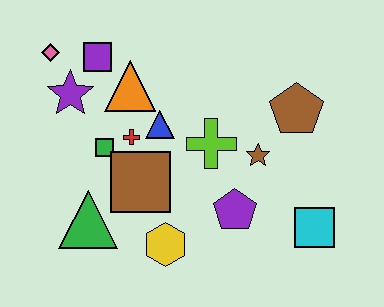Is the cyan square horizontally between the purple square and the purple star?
No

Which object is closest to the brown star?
The lime cross is closest to the brown star.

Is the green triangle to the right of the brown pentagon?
No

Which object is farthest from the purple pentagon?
The pink diamond is farthest from the purple pentagon.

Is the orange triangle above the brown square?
Yes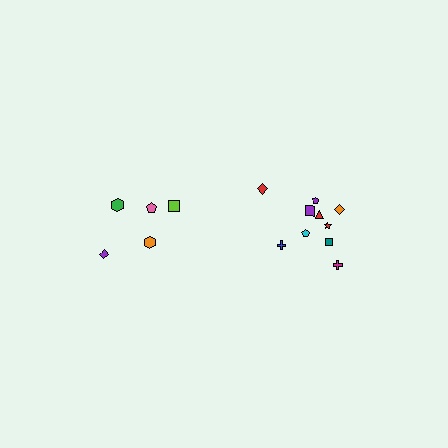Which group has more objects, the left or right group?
The right group.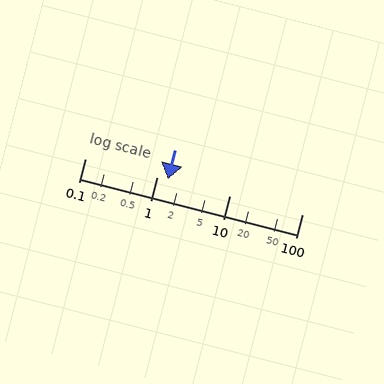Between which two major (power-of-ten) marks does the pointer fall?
The pointer is between 1 and 10.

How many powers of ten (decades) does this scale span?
The scale spans 3 decades, from 0.1 to 100.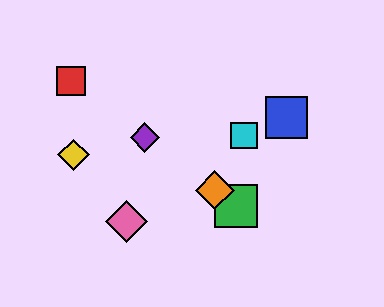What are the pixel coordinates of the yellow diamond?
The yellow diamond is at (73, 155).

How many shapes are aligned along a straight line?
4 shapes (the red square, the green square, the purple diamond, the orange diamond) are aligned along a straight line.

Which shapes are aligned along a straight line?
The red square, the green square, the purple diamond, the orange diamond are aligned along a straight line.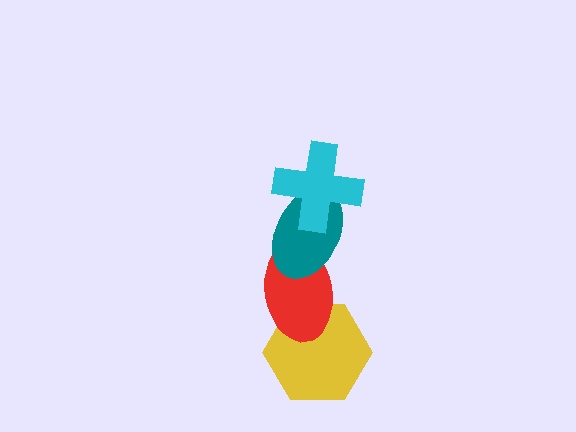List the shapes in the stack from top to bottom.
From top to bottom: the cyan cross, the teal ellipse, the red ellipse, the yellow hexagon.